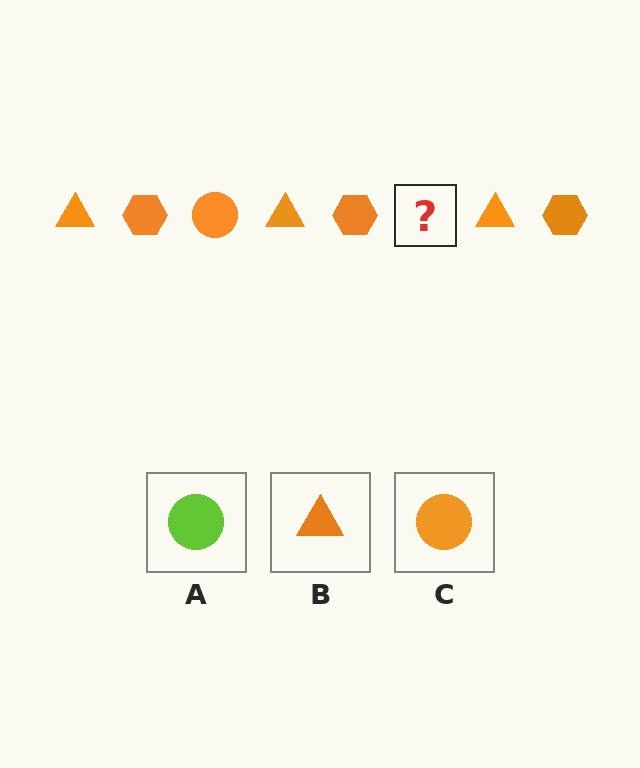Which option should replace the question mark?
Option C.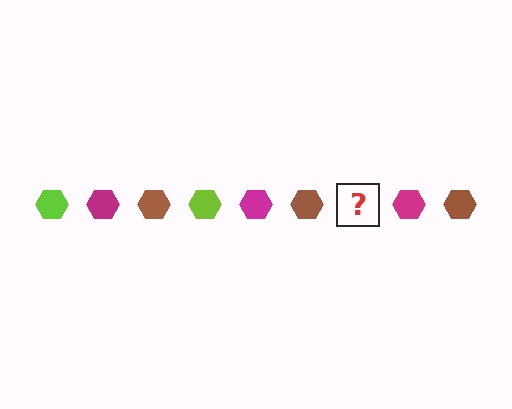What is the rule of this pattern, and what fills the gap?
The rule is that the pattern cycles through lime, magenta, brown hexagons. The gap should be filled with a lime hexagon.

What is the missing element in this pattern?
The missing element is a lime hexagon.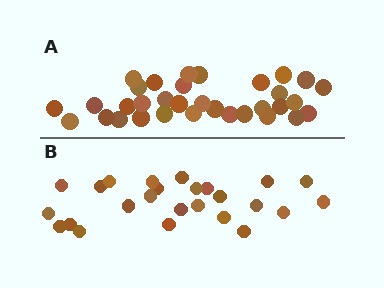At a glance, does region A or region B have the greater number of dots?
Region A (the top region) has more dots.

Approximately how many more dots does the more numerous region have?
Region A has roughly 8 or so more dots than region B.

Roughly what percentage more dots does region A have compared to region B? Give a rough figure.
About 30% more.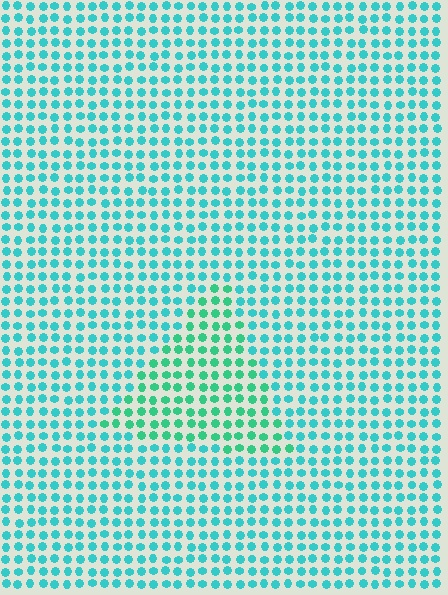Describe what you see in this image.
The image is filled with small cyan elements in a uniform arrangement. A triangle-shaped region is visible where the elements are tinted to a slightly different hue, forming a subtle color boundary.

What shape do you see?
I see a triangle.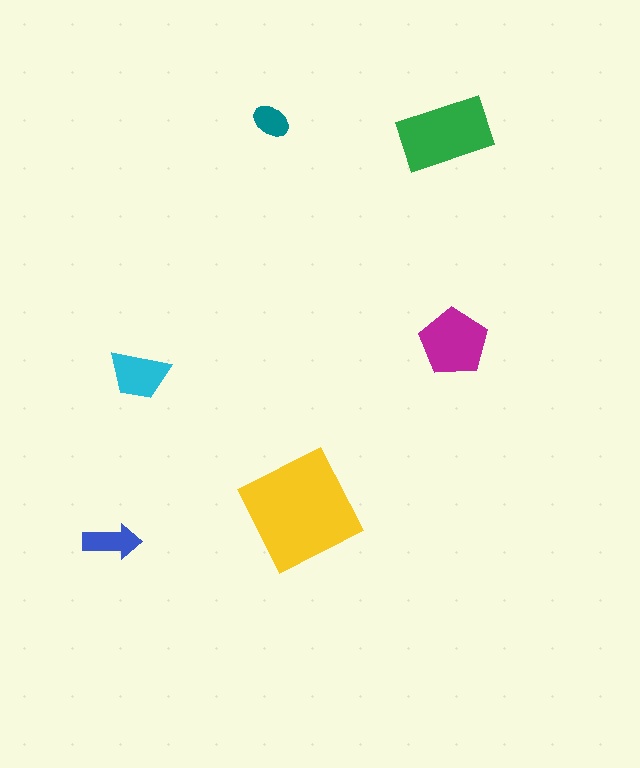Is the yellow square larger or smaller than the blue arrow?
Larger.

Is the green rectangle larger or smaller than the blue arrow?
Larger.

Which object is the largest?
The yellow square.